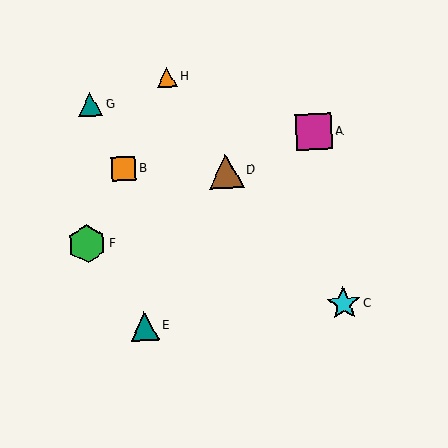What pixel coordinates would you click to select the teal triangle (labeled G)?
Click at (90, 105) to select the teal triangle G.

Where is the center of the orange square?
The center of the orange square is at (124, 169).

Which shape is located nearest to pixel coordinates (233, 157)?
The brown triangle (labeled D) at (226, 171) is nearest to that location.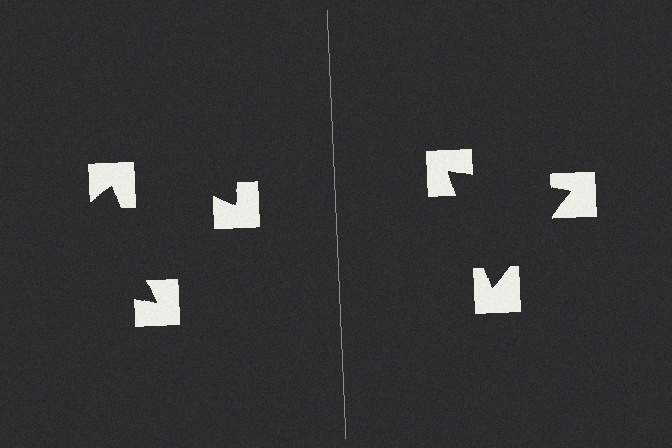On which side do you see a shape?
An illusory triangle appears on the right side. On the left side the wedge cuts are rotated, so no coherent shape forms.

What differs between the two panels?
The notched squares are positioned identically on both sides; only the wedge orientations differ. On the right they align to a triangle; on the left they are misaligned.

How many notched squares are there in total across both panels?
6 — 3 on each side.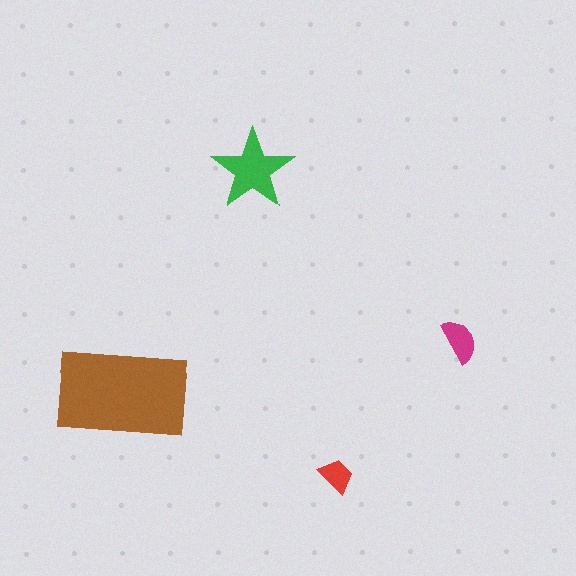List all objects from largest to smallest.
The brown rectangle, the green star, the magenta semicircle, the red trapezoid.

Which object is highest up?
The green star is topmost.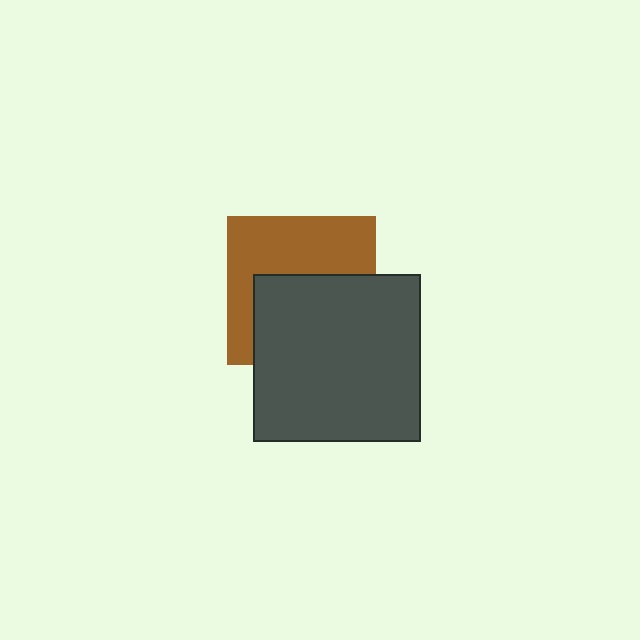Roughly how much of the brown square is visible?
About half of it is visible (roughly 49%).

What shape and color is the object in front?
The object in front is a dark gray square.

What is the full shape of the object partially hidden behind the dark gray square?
The partially hidden object is a brown square.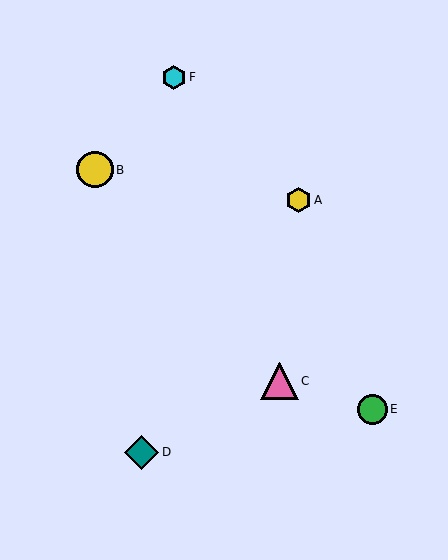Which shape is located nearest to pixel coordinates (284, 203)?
The yellow hexagon (labeled A) at (298, 200) is nearest to that location.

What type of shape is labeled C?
Shape C is a pink triangle.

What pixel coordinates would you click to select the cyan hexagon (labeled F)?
Click at (174, 77) to select the cyan hexagon F.